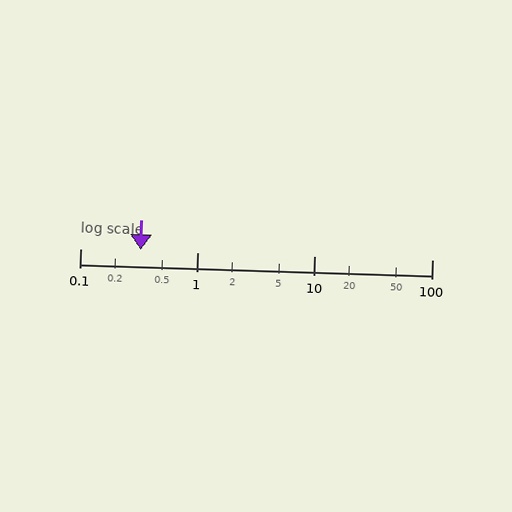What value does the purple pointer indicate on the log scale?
The pointer indicates approximately 0.33.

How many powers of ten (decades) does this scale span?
The scale spans 3 decades, from 0.1 to 100.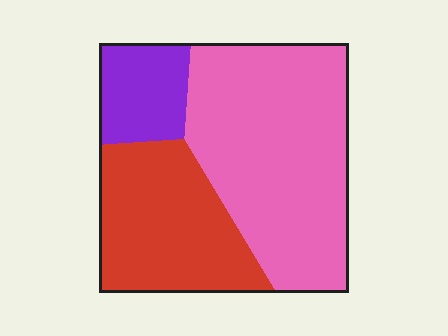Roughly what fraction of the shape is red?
Red takes up between a sixth and a third of the shape.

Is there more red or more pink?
Pink.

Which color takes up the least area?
Purple, at roughly 15%.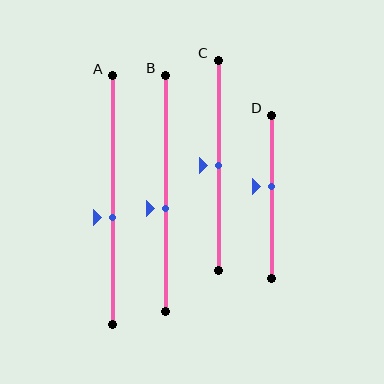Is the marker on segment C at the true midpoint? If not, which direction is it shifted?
Yes, the marker on segment C is at the true midpoint.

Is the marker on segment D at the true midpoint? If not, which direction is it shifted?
No, the marker on segment D is shifted upward by about 7% of the segment length.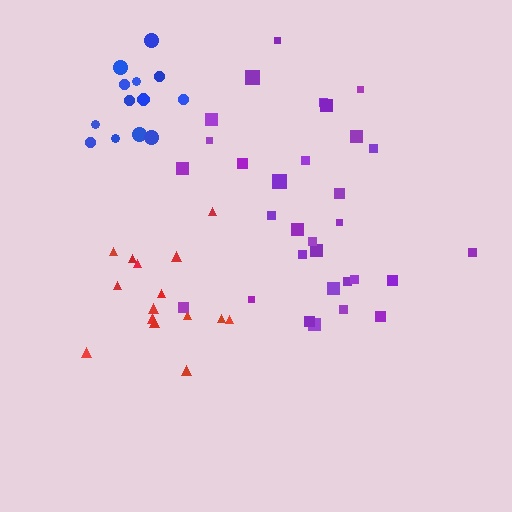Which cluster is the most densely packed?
Blue.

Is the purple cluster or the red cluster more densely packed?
Red.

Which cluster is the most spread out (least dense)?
Purple.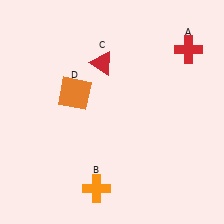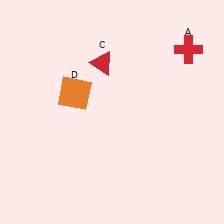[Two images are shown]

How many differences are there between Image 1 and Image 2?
There is 1 difference between the two images.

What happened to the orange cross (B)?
The orange cross (B) was removed in Image 2. It was in the bottom-left area of Image 1.